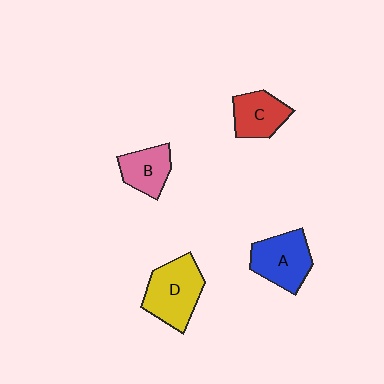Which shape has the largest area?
Shape D (yellow).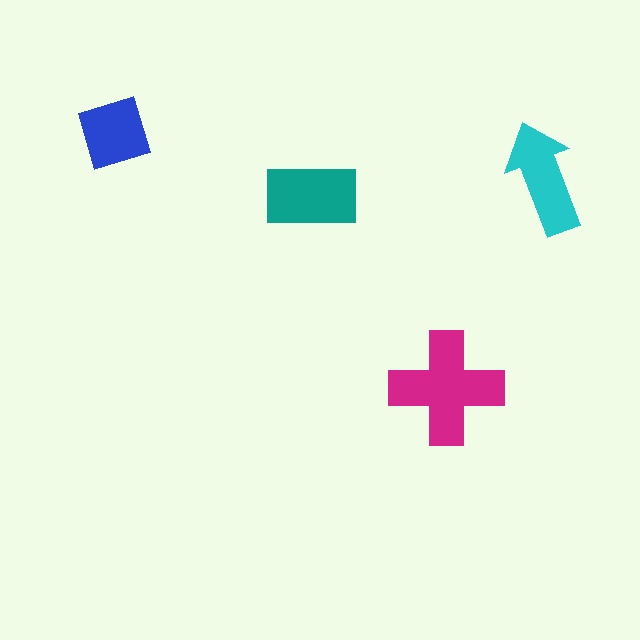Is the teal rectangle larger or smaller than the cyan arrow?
Larger.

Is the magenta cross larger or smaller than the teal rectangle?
Larger.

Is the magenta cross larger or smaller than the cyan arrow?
Larger.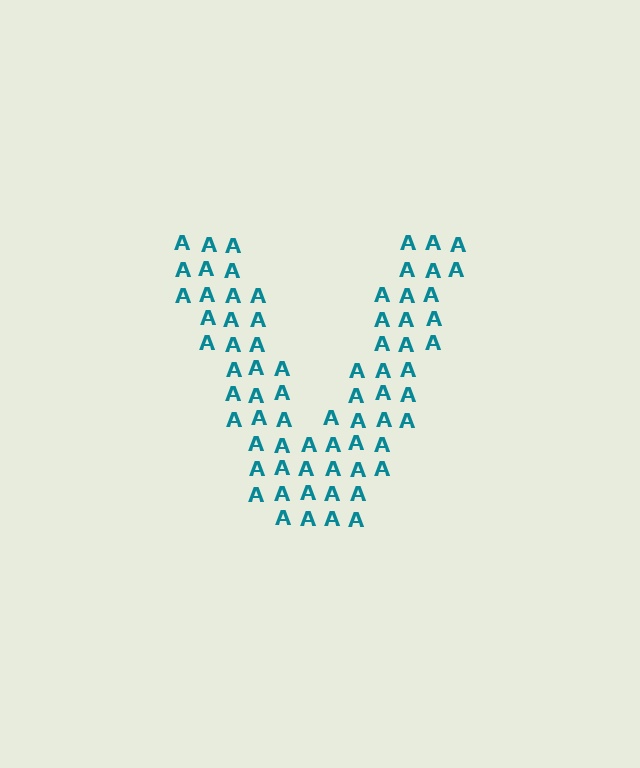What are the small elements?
The small elements are letter A's.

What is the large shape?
The large shape is the letter V.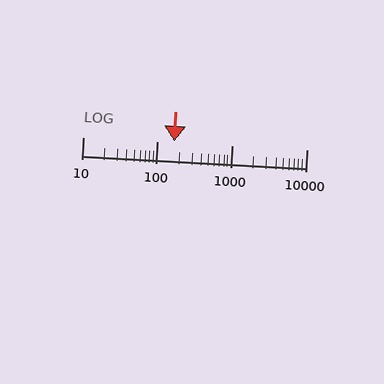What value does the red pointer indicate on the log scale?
The pointer indicates approximately 170.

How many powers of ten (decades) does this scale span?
The scale spans 3 decades, from 10 to 10000.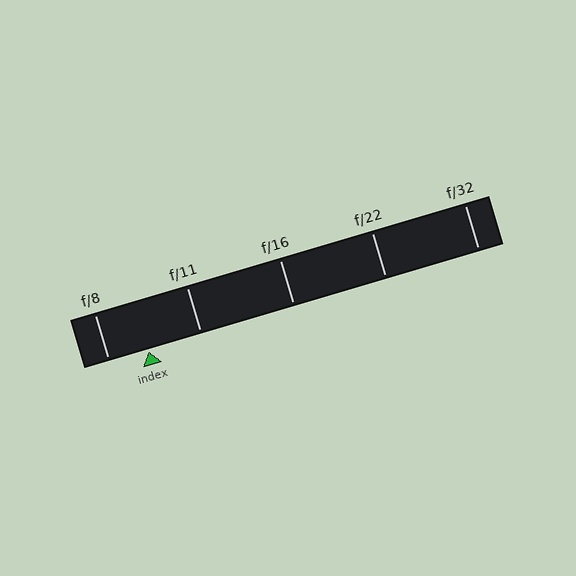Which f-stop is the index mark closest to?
The index mark is closest to f/8.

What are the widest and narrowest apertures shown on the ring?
The widest aperture shown is f/8 and the narrowest is f/32.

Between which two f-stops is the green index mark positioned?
The index mark is between f/8 and f/11.